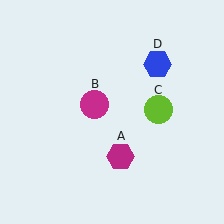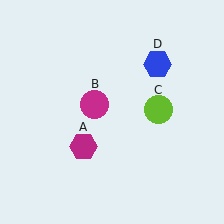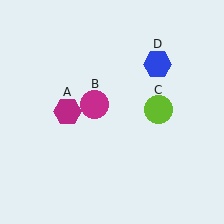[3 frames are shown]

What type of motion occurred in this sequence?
The magenta hexagon (object A) rotated clockwise around the center of the scene.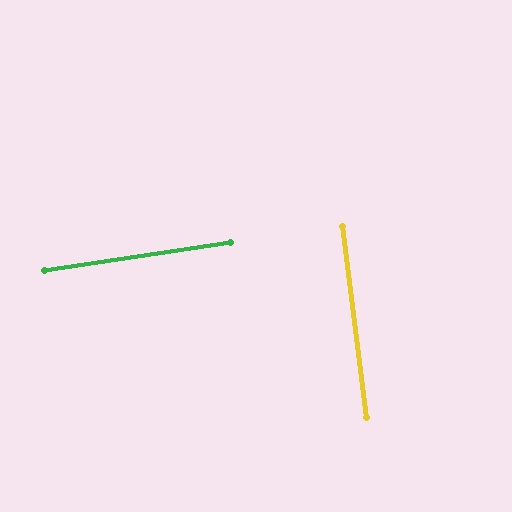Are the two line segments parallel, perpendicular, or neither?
Perpendicular — they meet at approximately 88°.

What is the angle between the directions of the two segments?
Approximately 88 degrees.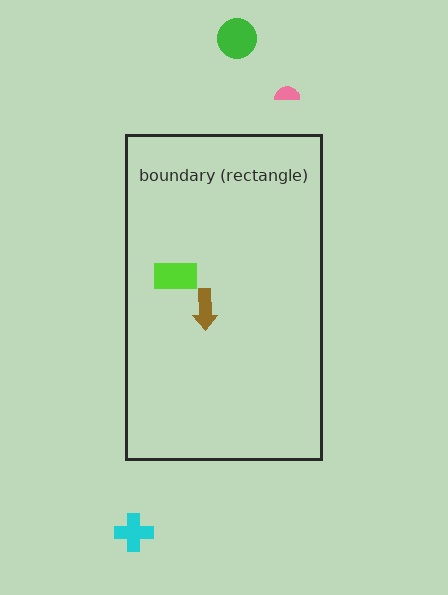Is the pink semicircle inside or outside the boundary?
Outside.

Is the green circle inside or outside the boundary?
Outside.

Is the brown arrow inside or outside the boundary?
Inside.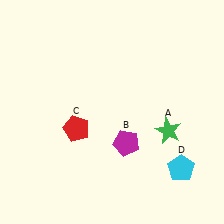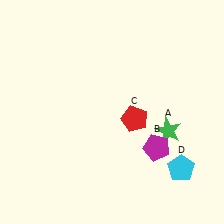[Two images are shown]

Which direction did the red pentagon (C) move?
The red pentagon (C) moved right.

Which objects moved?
The objects that moved are: the magenta pentagon (B), the red pentagon (C).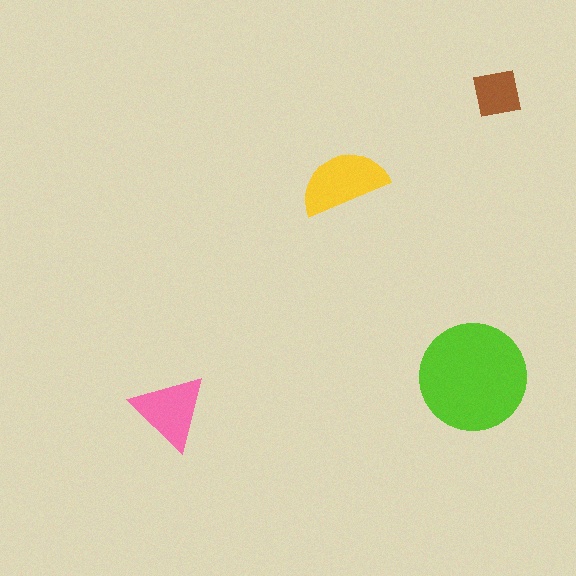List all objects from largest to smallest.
The lime circle, the yellow semicircle, the pink triangle, the brown square.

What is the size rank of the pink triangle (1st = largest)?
3rd.